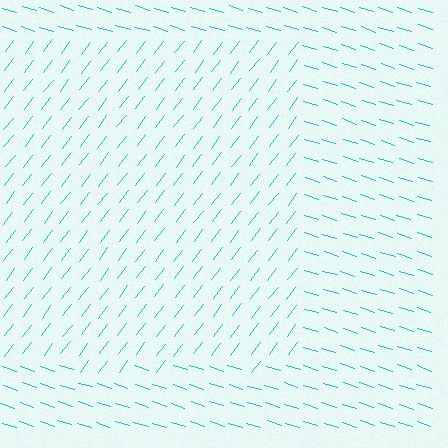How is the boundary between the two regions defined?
The boundary is defined purely by a change in line orientation (approximately 70 degrees difference). All lines are the same color and thickness.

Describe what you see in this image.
The image is filled with small cyan line segments. A rectangle region in the image has lines oriented differently from the surrounding lines, creating a visible texture boundary.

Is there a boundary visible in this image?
Yes, there is a texture boundary formed by a change in line orientation.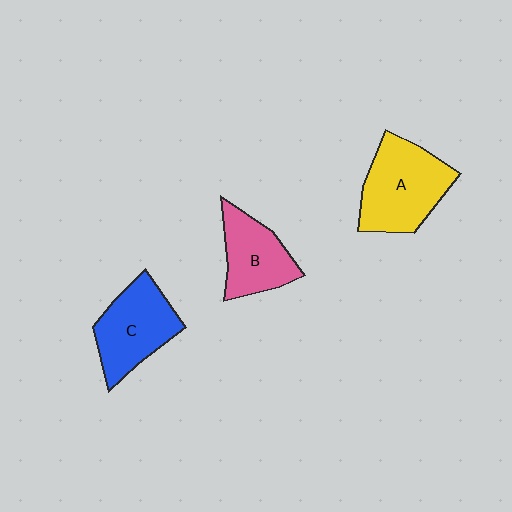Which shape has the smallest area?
Shape B (pink).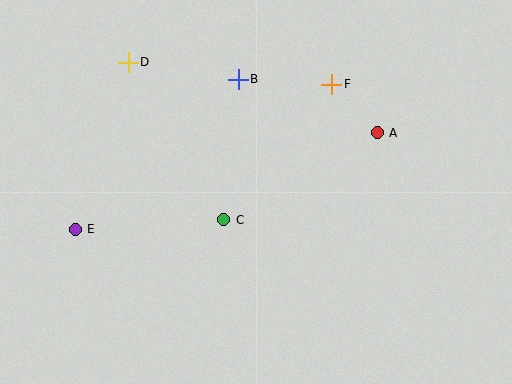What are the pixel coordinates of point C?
Point C is at (224, 220).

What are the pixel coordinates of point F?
Point F is at (332, 84).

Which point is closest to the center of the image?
Point C at (224, 220) is closest to the center.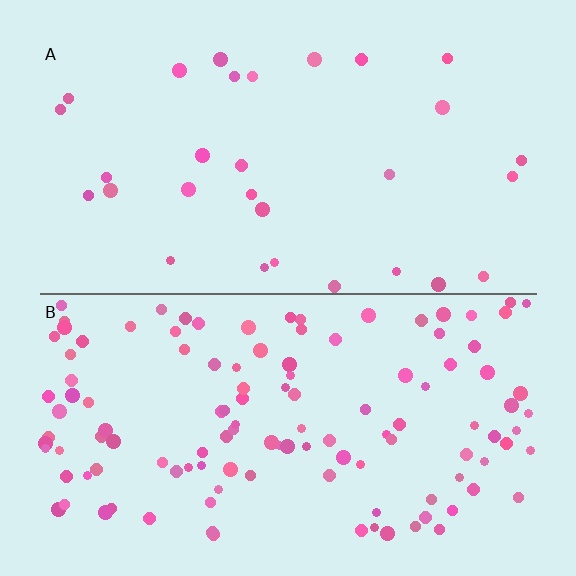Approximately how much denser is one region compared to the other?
Approximately 4.1× — region B over region A.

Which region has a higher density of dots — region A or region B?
B (the bottom).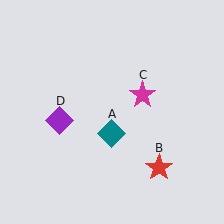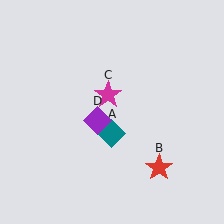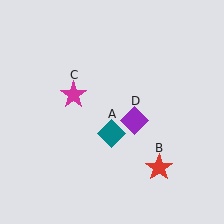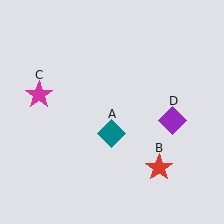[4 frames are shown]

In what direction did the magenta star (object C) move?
The magenta star (object C) moved left.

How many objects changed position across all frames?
2 objects changed position: magenta star (object C), purple diamond (object D).